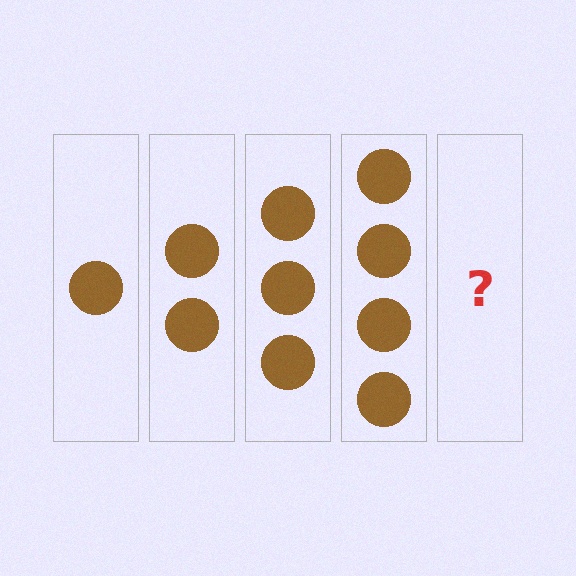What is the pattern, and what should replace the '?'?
The pattern is that each step adds one more circle. The '?' should be 5 circles.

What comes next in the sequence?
The next element should be 5 circles.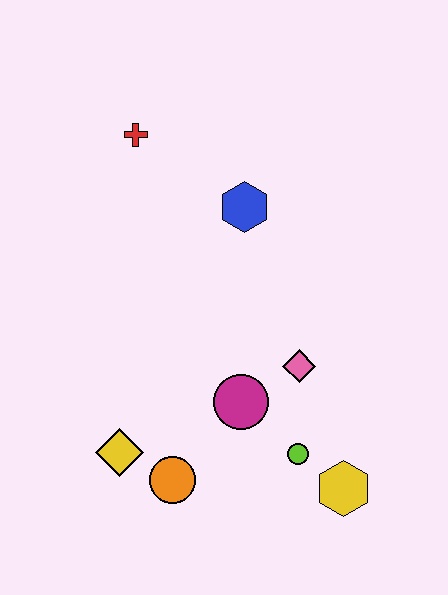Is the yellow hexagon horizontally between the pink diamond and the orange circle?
No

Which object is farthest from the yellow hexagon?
The red cross is farthest from the yellow hexagon.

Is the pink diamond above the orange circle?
Yes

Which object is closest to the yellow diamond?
The orange circle is closest to the yellow diamond.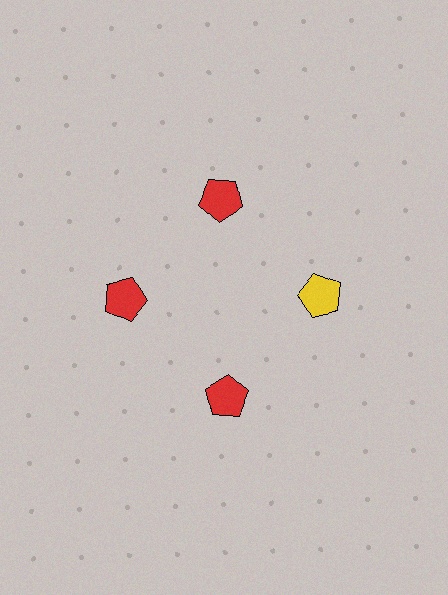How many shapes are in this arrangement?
There are 4 shapes arranged in a ring pattern.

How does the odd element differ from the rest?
It has a different color: yellow instead of red.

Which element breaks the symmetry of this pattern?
The yellow pentagon at roughly the 3 o'clock position breaks the symmetry. All other shapes are red pentagons.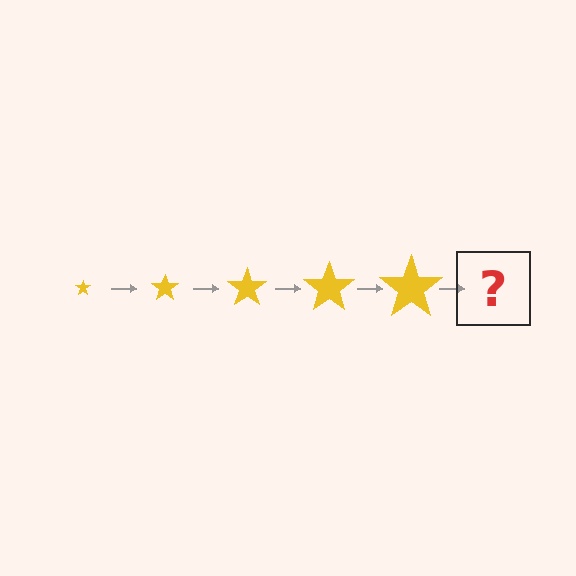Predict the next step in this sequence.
The next step is a yellow star, larger than the previous one.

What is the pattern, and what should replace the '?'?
The pattern is that the star gets progressively larger each step. The '?' should be a yellow star, larger than the previous one.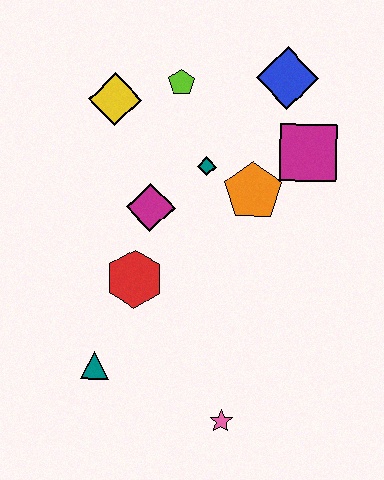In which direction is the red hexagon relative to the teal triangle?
The red hexagon is above the teal triangle.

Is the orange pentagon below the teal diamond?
Yes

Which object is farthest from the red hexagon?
The blue diamond is farthest from the red hexagon.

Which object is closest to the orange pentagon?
The teal diamond is closest to the orange pentagon.